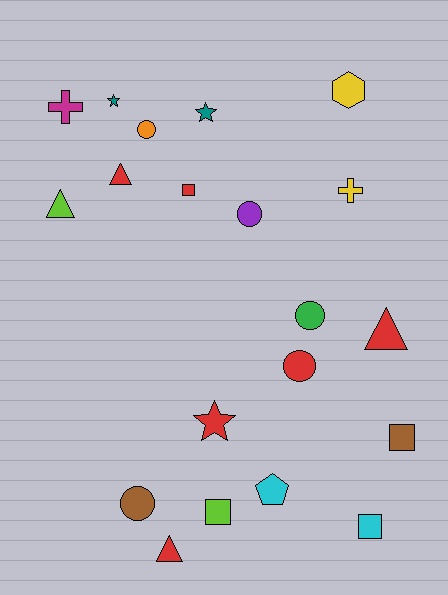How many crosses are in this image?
There are 2 crosses.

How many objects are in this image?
There are 20 objects.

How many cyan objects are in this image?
There are 2 cyan objects.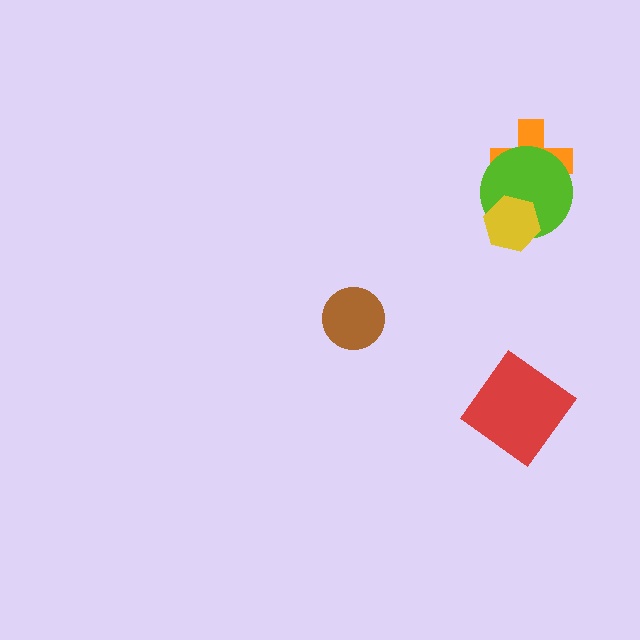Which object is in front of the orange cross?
The lime circle is in front of the orange cross.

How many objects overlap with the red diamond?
0 objects overlap with the red diamond.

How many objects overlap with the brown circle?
0 objects overlap with the brown circle.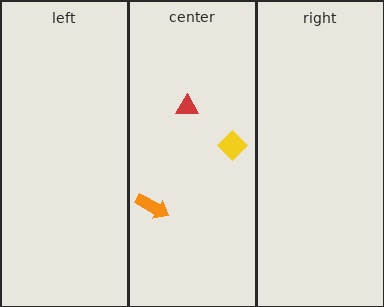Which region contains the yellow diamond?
The center region.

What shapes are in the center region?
The yellow diamond, the orange arrow, the red triangle.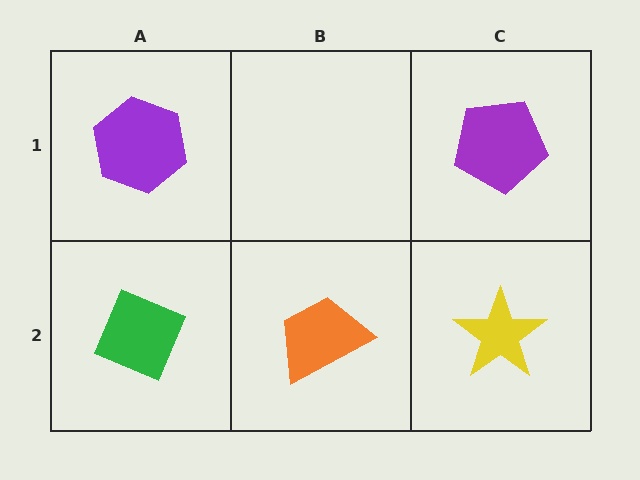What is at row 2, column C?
A yellow star.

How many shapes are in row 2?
3 shapes.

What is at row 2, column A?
A green diamond.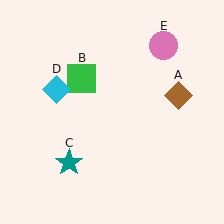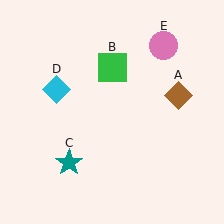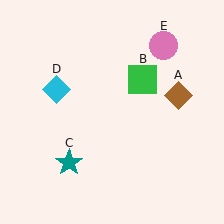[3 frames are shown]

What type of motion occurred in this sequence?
The green square (object B) rotated clockwise around the center of the scene.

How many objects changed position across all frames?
1 object changed position: green square (object B).